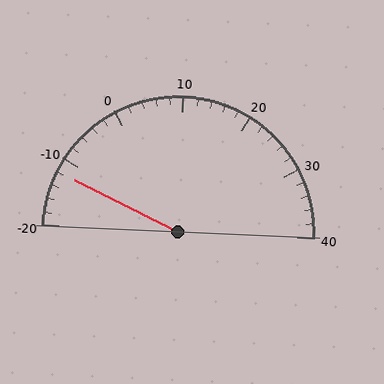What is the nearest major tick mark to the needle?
The nearest major tick mark is -10.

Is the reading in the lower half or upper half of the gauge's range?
The reading is in the lower half of the range (-20 to 40).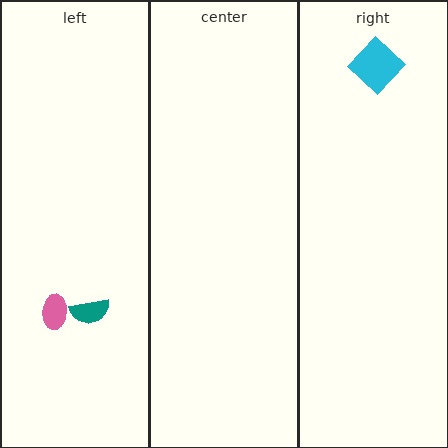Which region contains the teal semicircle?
The left region.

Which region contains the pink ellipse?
The left region.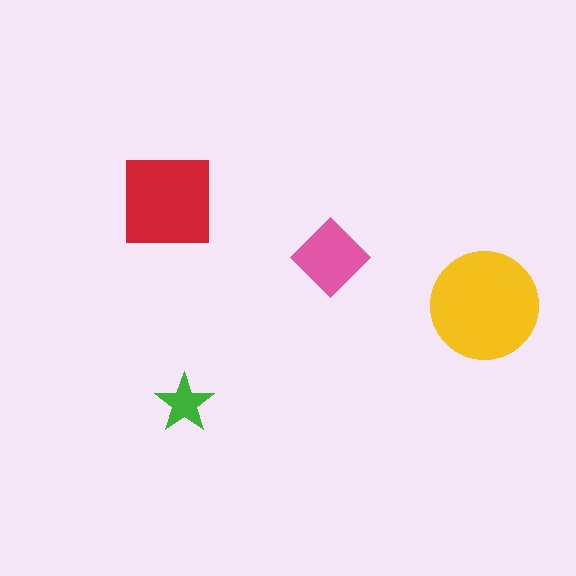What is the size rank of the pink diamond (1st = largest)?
3rd.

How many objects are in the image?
There are 4 objects in the image.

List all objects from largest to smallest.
The yellow circle, the red square, the pink diamond, the green star.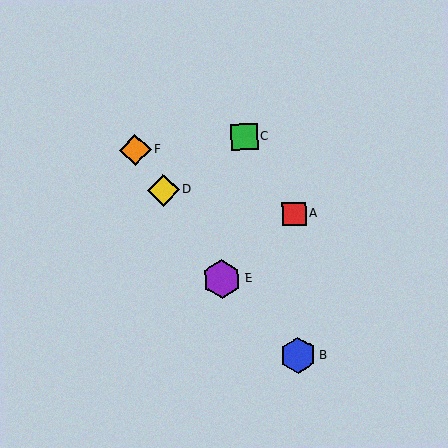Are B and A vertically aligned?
Yes, both are at x≈298.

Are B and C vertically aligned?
No, B is at x≈298 and C is at x≈244.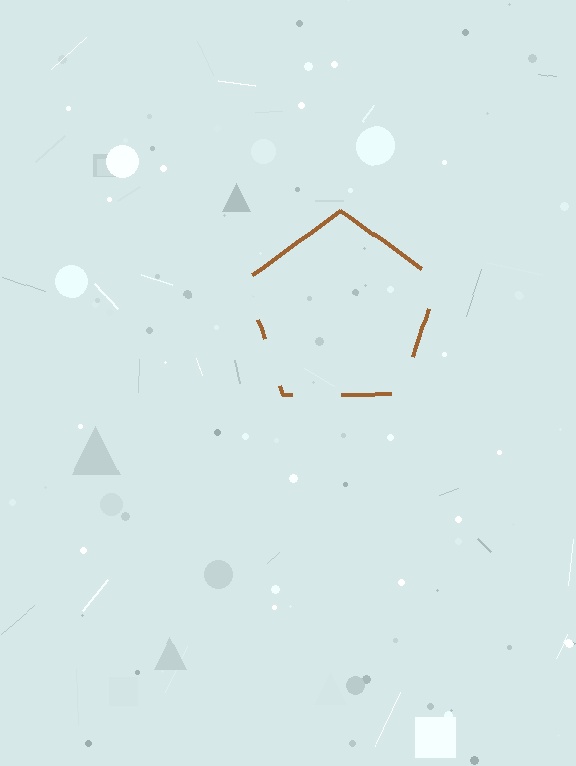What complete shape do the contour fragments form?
The contour fragments form a pentagon.